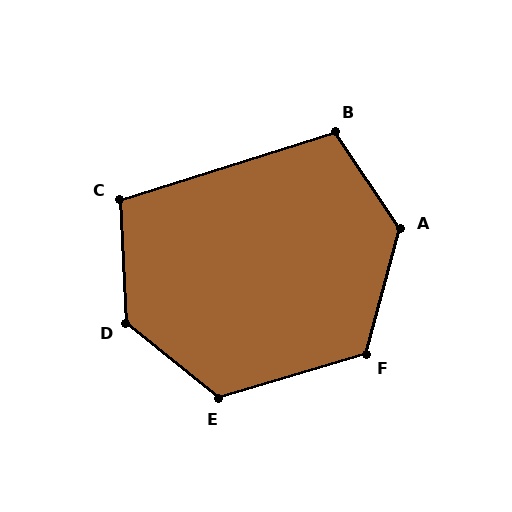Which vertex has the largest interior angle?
D, at approximately 131 degrees.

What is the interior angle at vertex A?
Approximately 131 degrees (obtuse).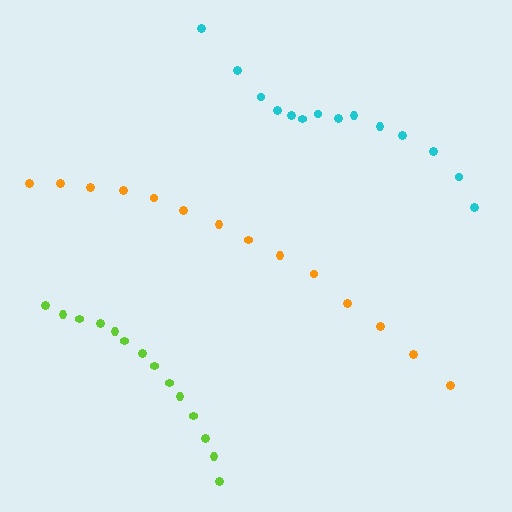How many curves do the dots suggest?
There are 3 distinct paths.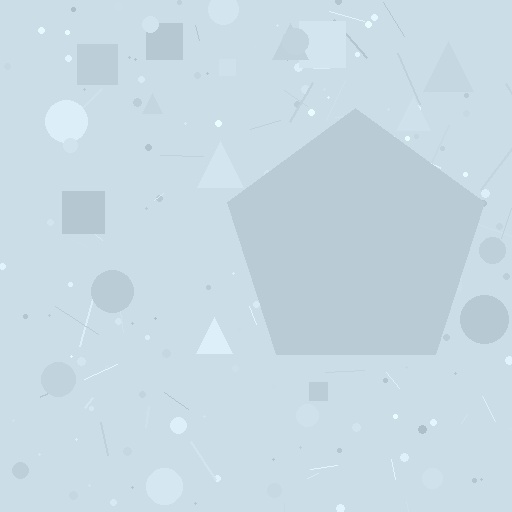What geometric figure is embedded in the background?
A pentagon is embedded in the background.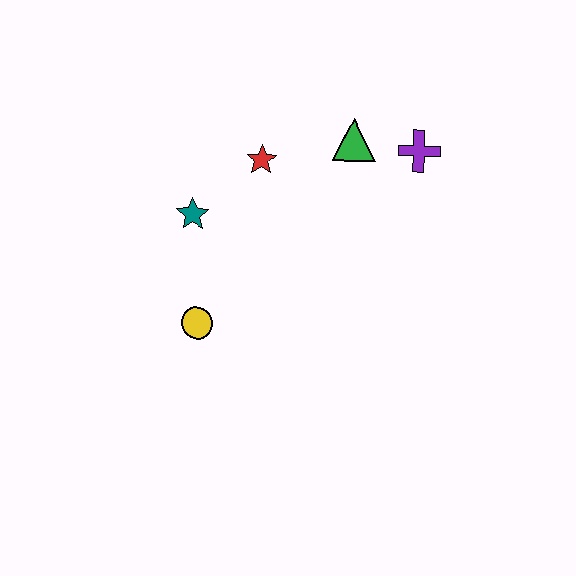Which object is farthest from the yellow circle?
The purple cross is farthest from the yellow circle.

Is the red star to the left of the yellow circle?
No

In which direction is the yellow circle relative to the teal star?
The yellow circle is below the teal star.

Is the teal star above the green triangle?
No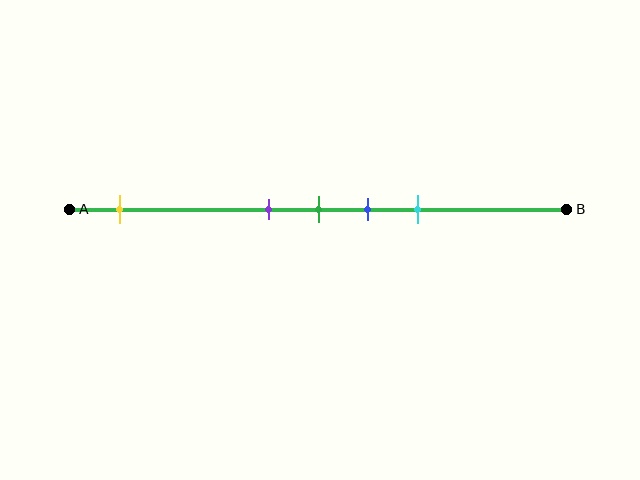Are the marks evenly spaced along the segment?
No, the marks are not evenly spaced.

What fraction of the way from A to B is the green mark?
The green mark is approximately 50% (0.5) of the way from A to B.